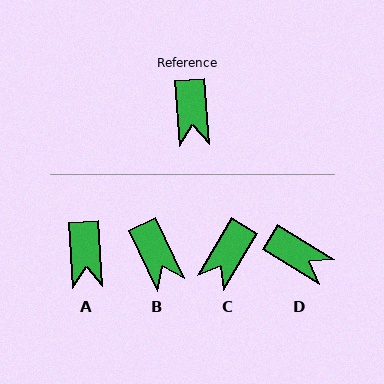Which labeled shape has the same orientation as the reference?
A.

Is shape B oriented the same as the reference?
No, it is off by about 22 degrees.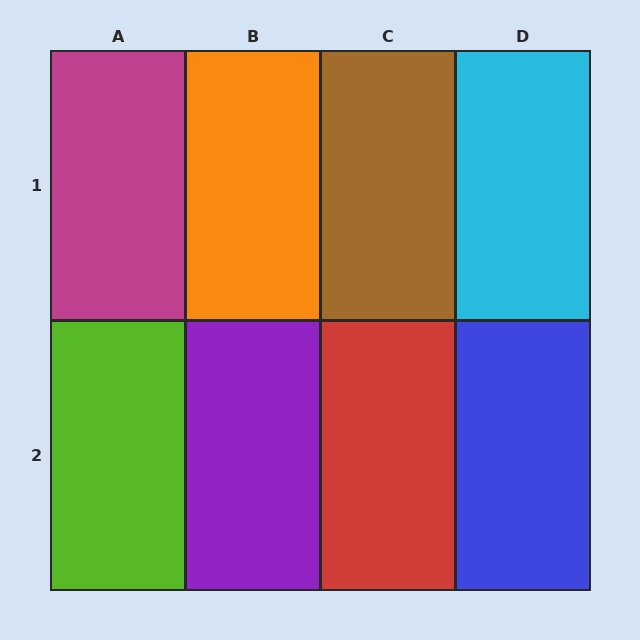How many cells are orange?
1 cell is orange.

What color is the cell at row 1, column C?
Brown.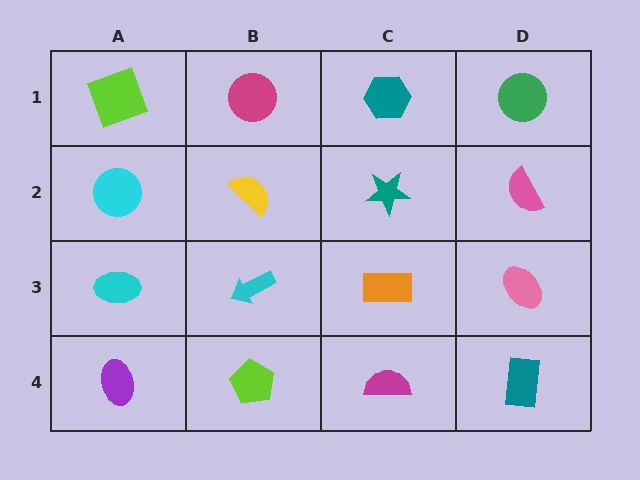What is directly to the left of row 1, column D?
A teal hexagon.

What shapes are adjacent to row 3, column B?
A yellow semicircle (row 2, column B), a lime pentagon (row 4, column B), a cyan ellipse (row 3, column A), an orange rectangle (row 3, column C).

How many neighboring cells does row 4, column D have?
2.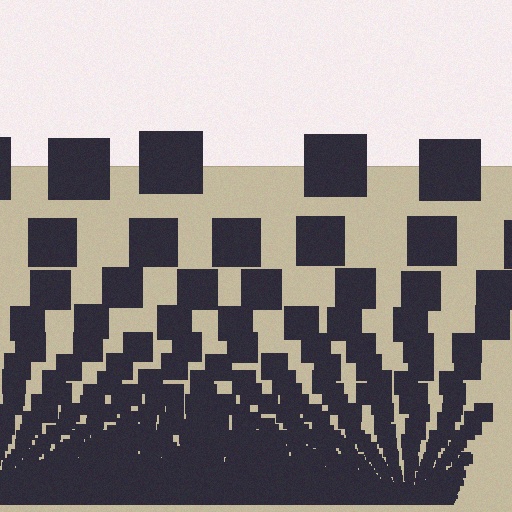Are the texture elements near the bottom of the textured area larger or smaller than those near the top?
Smaller. The gradient is inverted — elements near the bottom are smaller and denser.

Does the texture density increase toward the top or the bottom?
Density increases toward the bottom.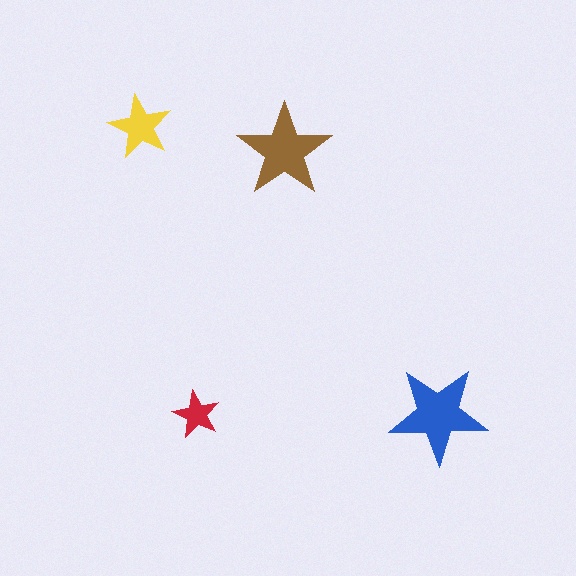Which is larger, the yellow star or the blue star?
The blue one.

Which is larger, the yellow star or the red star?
The yellow one.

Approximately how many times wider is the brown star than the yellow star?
About 1.5 times wider.